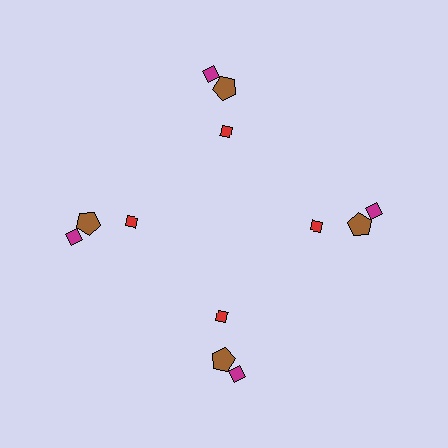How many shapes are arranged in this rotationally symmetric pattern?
There are 12 shapes, arranged in 4 groups of 3.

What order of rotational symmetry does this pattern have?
This pattern has 4-fold rotational symmetry.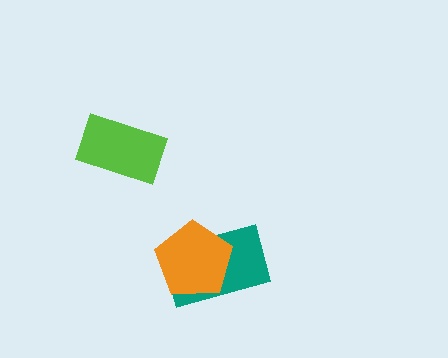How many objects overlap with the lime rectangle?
0 objects overlap with the lime rectangle.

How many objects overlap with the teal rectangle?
1 object overlaps with the teal rectangle.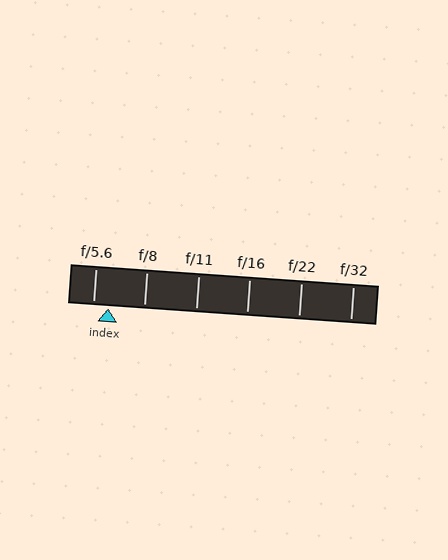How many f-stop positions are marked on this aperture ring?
There are 6 f-stop positions marked.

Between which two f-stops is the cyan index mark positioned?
The index mark is between f/5.6 and f/8.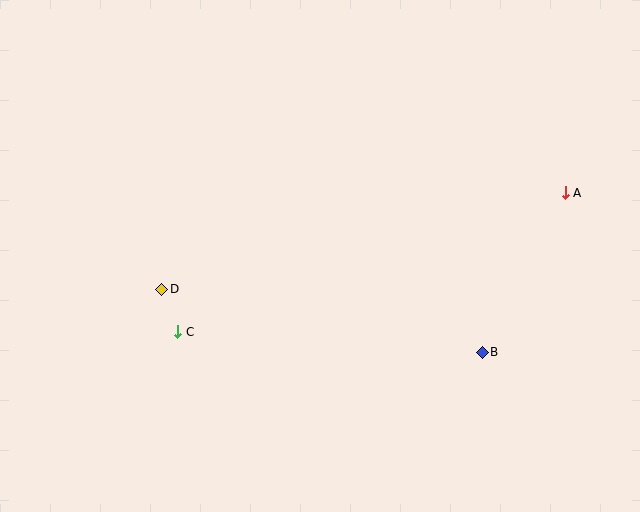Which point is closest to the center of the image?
Point C at (178, 332) is closest to the center.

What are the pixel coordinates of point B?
Point B is at (482, 352).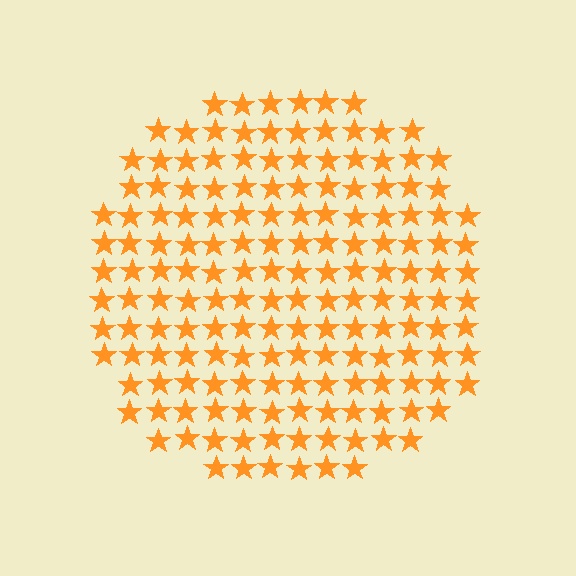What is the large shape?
The large shape is a circle.